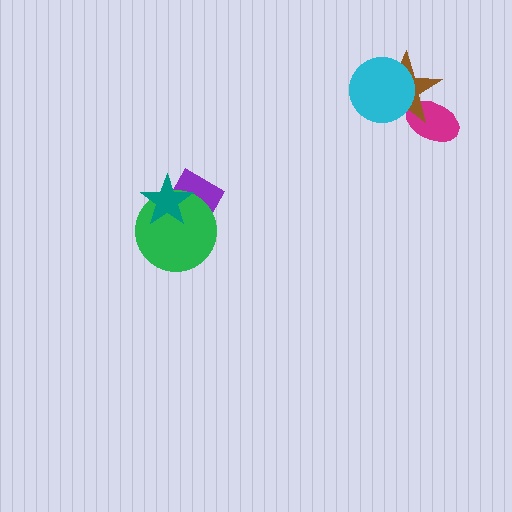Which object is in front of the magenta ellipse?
The brown star is in front of the magenta ellipse.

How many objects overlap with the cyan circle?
1 object overlaps with the cyan circle.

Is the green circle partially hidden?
Yes, it is partially covered by another shape.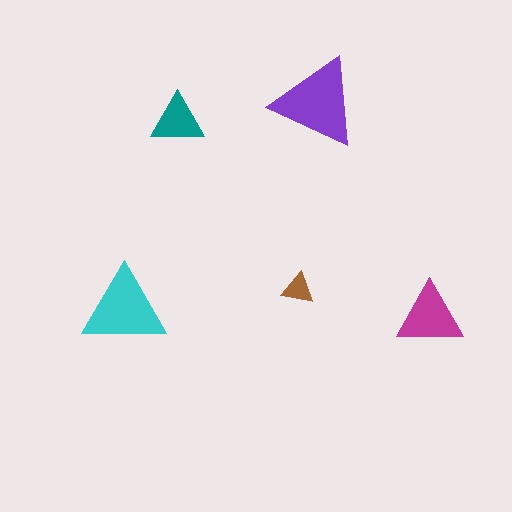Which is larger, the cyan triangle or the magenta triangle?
The cyan one.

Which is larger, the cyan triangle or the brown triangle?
The cyan one.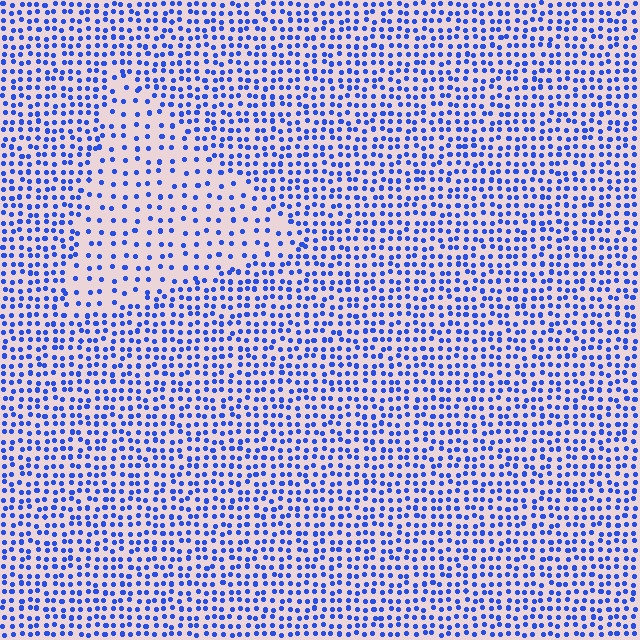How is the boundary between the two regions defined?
The boundary is defined by a change in element density (approximately 2.0x ratio). All elements are the same color, size, and shape.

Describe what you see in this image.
The image contains small blue elements arranged at two different densities. A triangle-shaped region is visible where the elements are less densely packed than the surrounding area.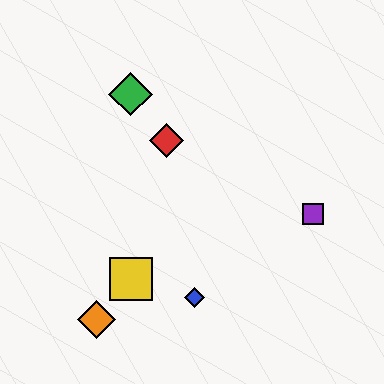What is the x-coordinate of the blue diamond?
The blue diamond is at x≈194.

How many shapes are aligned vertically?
2 shapes (the green diamond, the yellow square) are aligned vertically.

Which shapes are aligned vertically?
The green diamond, the yellow square are aligned vertically.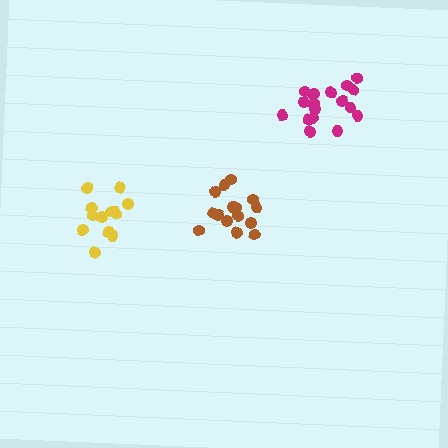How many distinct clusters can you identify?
There are 3 distinct clusters.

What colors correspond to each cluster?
The clusters are colored: brown, yellow, magenta.